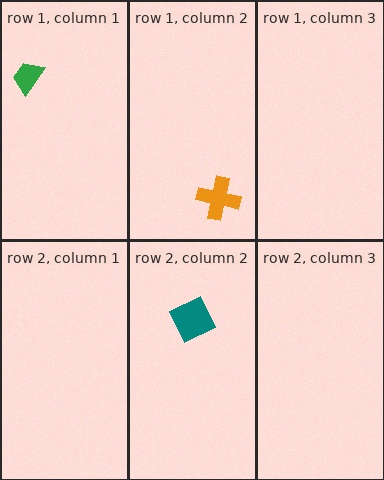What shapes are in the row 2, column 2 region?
The teal square.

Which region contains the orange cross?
The row 1, column 2 region.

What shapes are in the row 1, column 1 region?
The green trapezoid.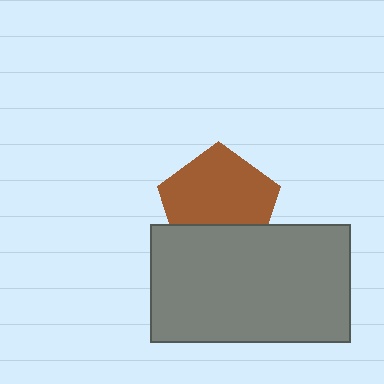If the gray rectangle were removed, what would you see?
You would see the complete brown pentagon.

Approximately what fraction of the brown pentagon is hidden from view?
Roughly 31% of the brown pentagon is hidden behind the gray rectangle.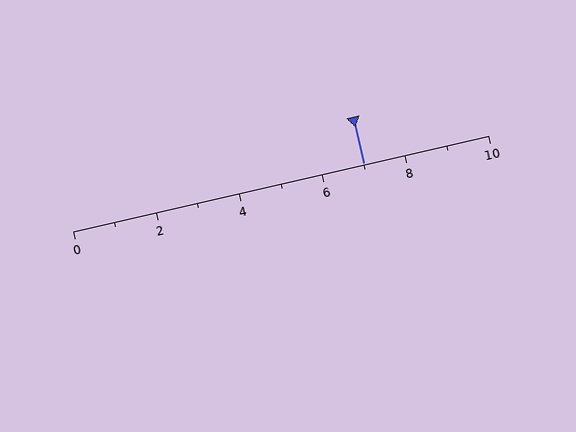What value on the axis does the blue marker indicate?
The marker indicates approximately 7.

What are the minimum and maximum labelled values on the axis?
The axis runs from 0 to 10.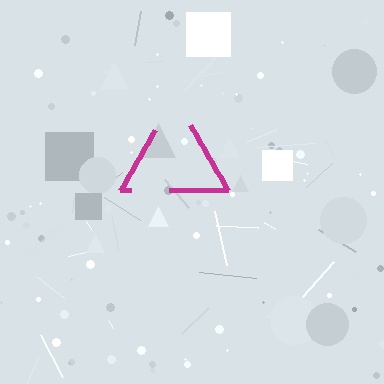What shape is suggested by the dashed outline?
The dashed outline suggests a triangle.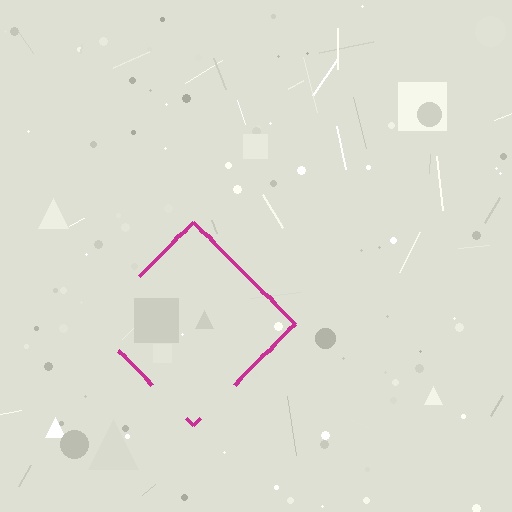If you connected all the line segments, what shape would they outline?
They would outline a diamond.